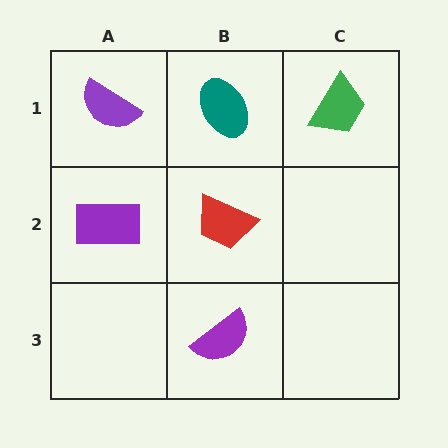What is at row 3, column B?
A purple semicircle.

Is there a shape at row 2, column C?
No, that cell is empty.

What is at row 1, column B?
A teal ellipse.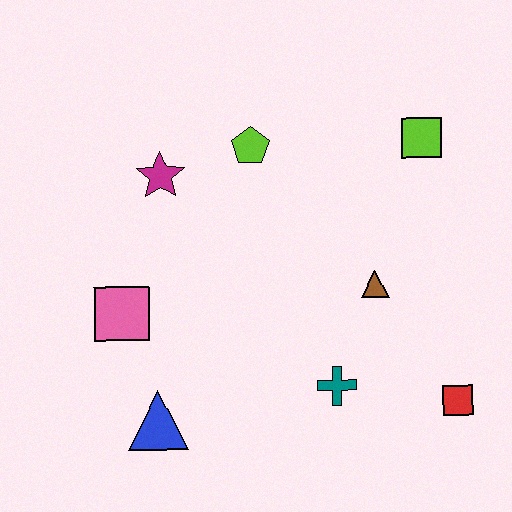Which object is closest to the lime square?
The brown triangle is closest to the lime square.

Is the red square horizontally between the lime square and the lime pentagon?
No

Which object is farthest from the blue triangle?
The lime square is farthest from the blue triangle.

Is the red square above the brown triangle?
No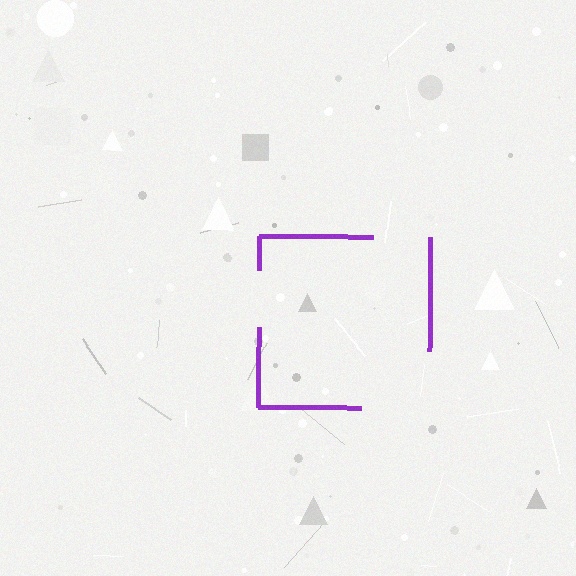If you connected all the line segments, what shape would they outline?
They would outline a square.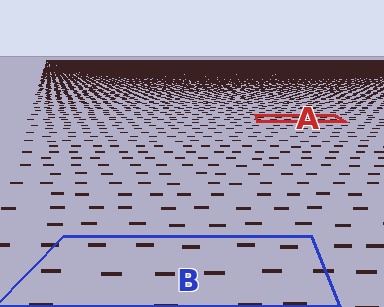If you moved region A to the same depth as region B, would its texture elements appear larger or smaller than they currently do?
They would appear larger. At a closer depth, the same texture elements are projected at a bigger on-screen size.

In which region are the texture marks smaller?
The texture marks are smaller in region A, because it is farther away.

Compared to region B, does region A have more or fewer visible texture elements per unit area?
Region A has more texture elements per unit area — they are packed more densely because it is farther away.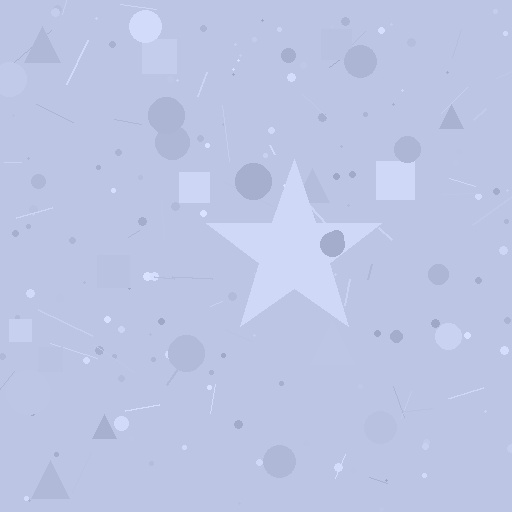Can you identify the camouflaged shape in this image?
The camouflaged shape is a star.